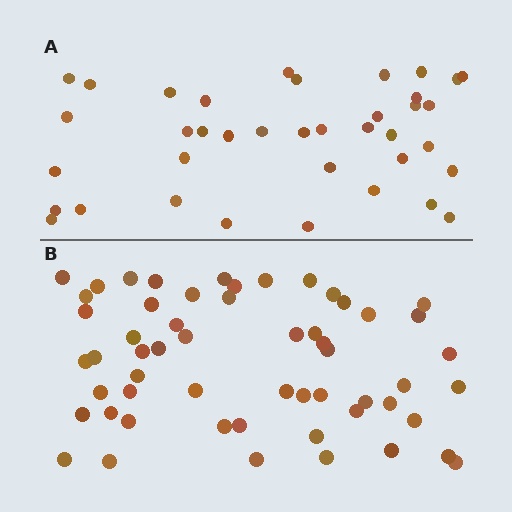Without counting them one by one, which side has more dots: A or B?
Region B (the bottom region) has more dots.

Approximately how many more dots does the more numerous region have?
Region B has approximately 20 more dots than region A.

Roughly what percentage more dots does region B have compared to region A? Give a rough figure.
About 45% more.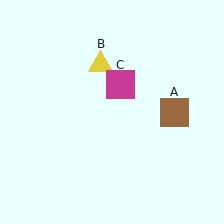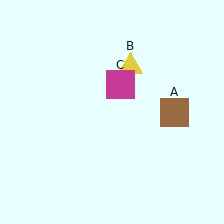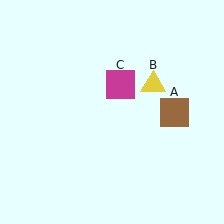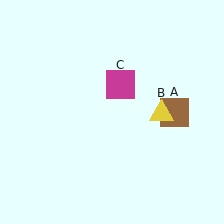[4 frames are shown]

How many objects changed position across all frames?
1 object changed position: yellow triangle (object B).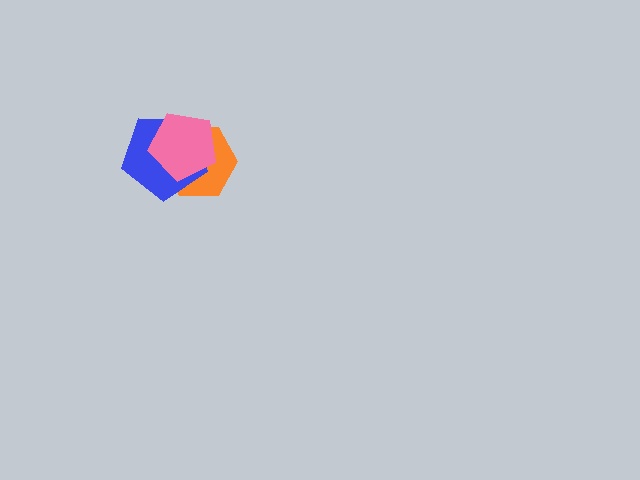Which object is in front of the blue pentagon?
The pink pentagon is in front of the blue pentagon.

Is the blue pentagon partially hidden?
Yes, it is partially covered by another shape.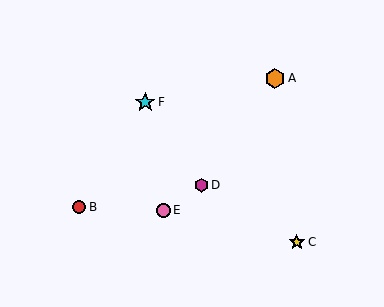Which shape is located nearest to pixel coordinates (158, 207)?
The pink circle (labeled E) at (163, 210) is nearest to that location.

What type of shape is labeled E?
Shape E is a pink circle.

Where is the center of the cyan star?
The center of the cyan star is at (145, 102).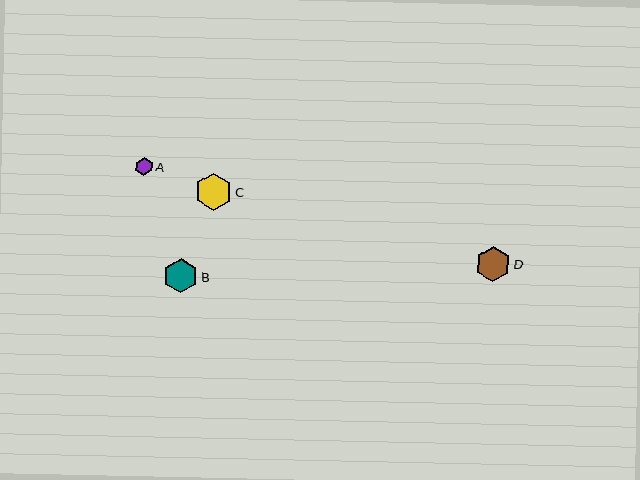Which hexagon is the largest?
Hexagon C is the largest with a size of approximately 37 pixels.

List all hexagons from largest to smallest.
From largest to smallest: C, D, B, A.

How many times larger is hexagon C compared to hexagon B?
Hexagon C is approximately 1.1 times the size of hexagon B.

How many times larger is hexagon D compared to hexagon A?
Hexagon D is approximately 1.9 times the size of hexagon A.